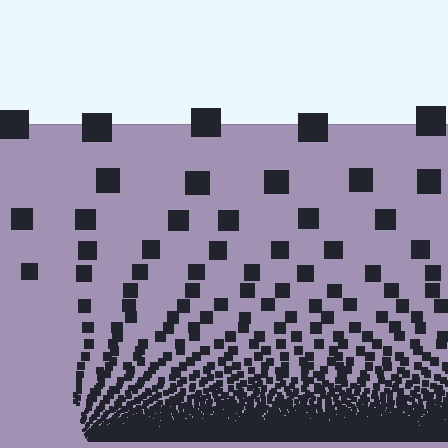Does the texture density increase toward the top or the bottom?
Density increases toward the bottom.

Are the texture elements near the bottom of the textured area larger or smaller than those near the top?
Smaller. The gradient is inverted — elements near the bottom are smaller and denser.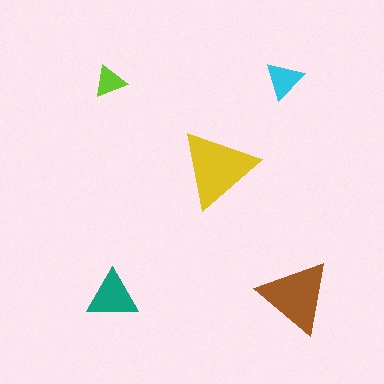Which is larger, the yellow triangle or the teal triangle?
The yellow one.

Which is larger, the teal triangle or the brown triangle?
The brown one.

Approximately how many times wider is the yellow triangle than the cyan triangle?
About 2 times wider.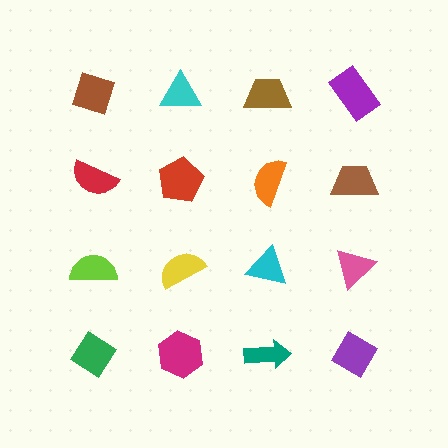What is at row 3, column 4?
A pink triangle.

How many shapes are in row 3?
4 shapes.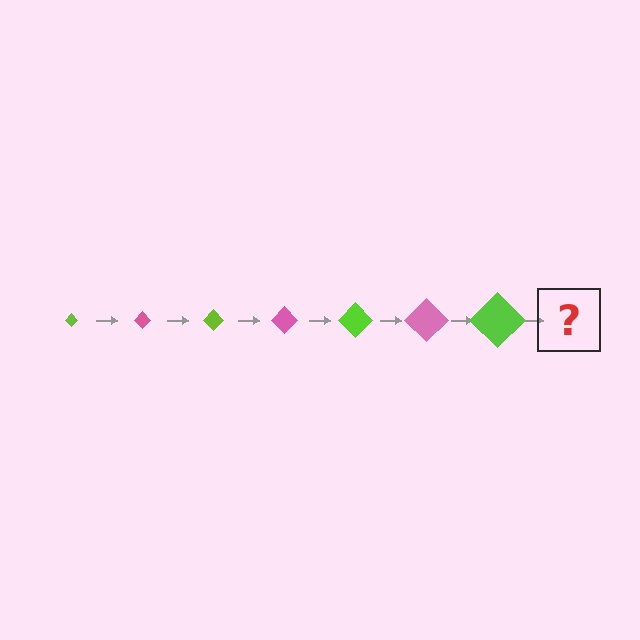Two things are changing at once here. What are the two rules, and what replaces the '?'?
The two rules are that the diamond grows larger each step and the color cycles through lime and pink. The '?' should be a pink diamond, larger than the previous one.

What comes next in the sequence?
The next element should be a pink diamond, larger than the previous one.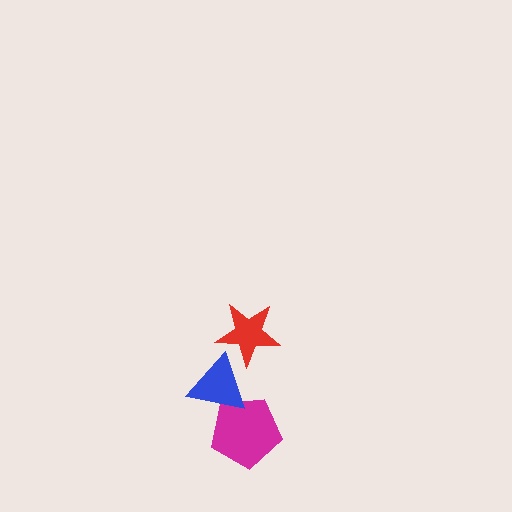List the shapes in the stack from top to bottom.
From top to bottom: the red star, the blue triangle, the magenta pentagon.